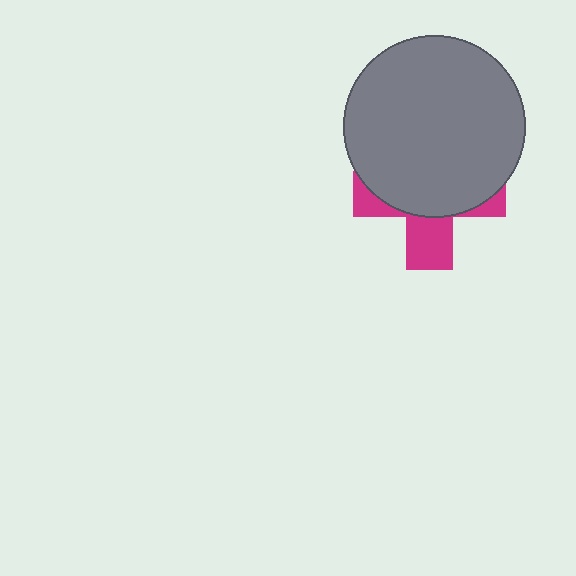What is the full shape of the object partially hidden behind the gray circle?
The partially hidden object is a magenta cross.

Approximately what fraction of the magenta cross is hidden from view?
Roughly 64% of the magenta cross is hidden behind the gray circle.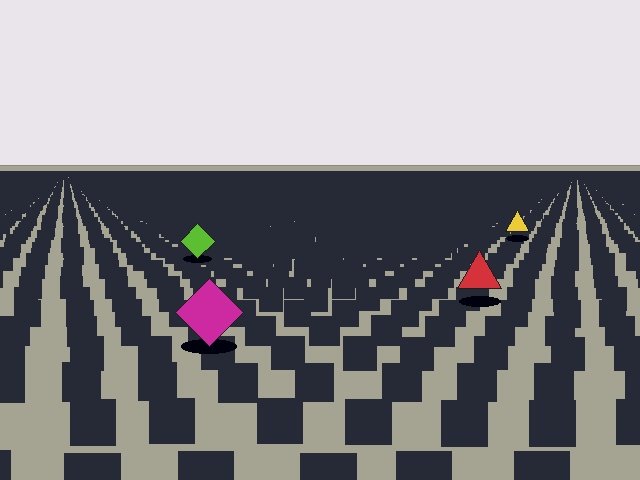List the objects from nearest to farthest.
From nearest to farthest: the magenta diamond, the red triangle, the lime diamond, the yellow triangle.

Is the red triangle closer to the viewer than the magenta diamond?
No. The magenta diamond is closer — you can tell from the texture gradient: the ground texture is coarser near it.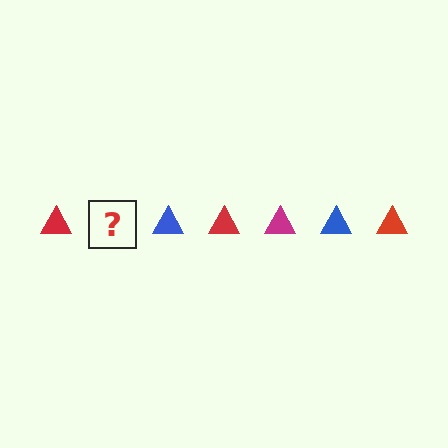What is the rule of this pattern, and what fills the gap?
The rule is that the pattern cycles through red, magenta, blue triangles. The gap should be filled with a magenta triangle.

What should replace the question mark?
The question mark should be replaced with a magenta triangle.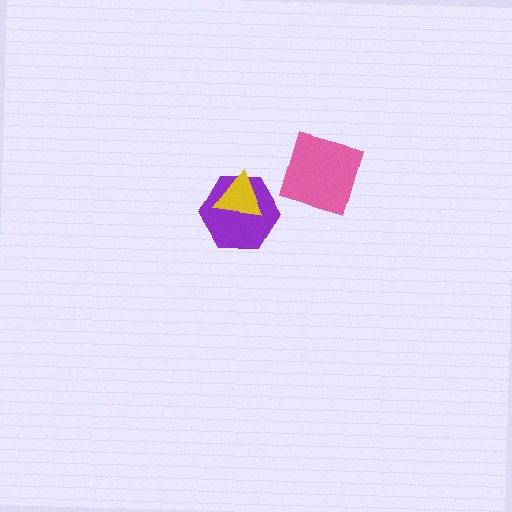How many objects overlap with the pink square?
0 objects overlap with the pink square.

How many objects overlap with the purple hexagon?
1 object overlaps with the purple hexagon.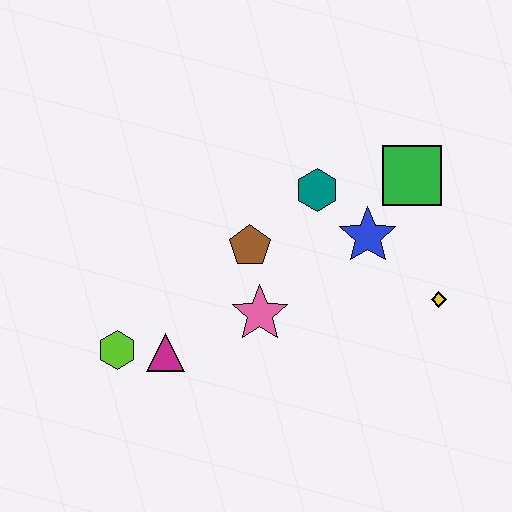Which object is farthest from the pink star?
The green square is farthest from the pink star.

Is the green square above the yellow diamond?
Yes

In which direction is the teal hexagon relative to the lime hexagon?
The teal hexagon is to the right of the lime hexagon.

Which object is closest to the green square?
The blue star is closest to the green square.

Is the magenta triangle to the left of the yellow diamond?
Yes